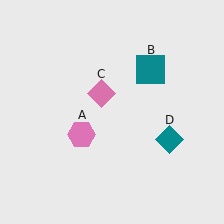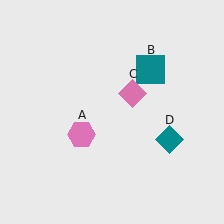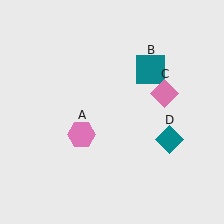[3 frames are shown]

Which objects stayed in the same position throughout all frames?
Pink hexagon (object A) and teal square (object B) and teal diamond (object D) remained stationary.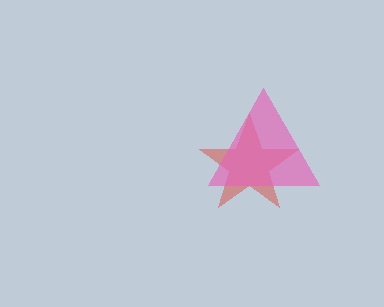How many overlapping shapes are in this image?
There are 2 overlapping shapes in the image.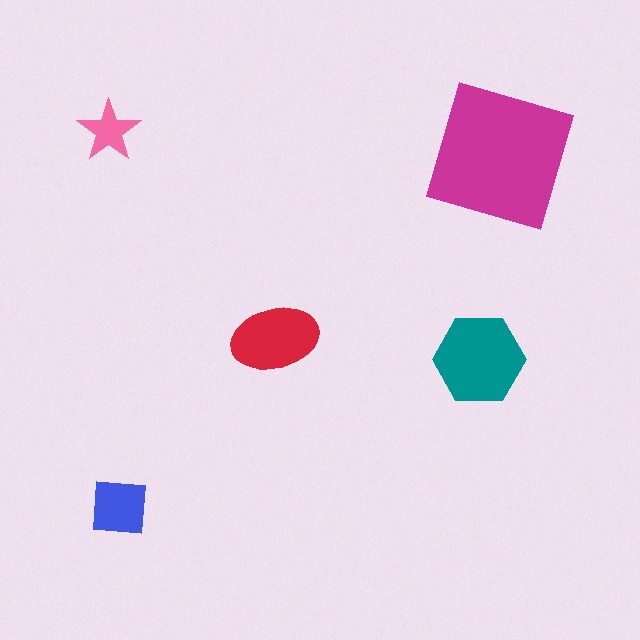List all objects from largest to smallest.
The magenta square, the teal hexagon, the red ellipse, the blue square, the pink star.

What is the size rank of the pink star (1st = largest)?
5th.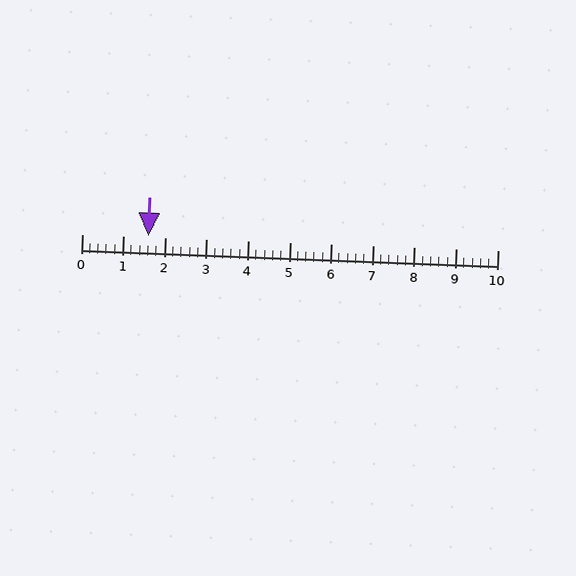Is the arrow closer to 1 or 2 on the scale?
The arrow is closer to 2.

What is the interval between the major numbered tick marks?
The major tick marks are spaced 1 units apart.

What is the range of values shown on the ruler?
The ruler shows values from 0 to 10.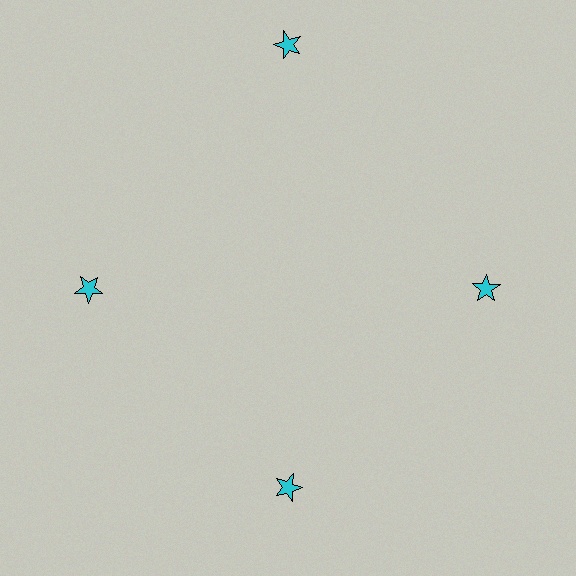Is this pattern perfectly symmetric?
No. The 4 cyan stars are arranged in a ring, but one element near the 12 o'clock position is pushed outward from the center, breaking the 4-fold rotational symmetry.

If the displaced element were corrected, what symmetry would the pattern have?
It would have 4-fold rotational symmetry — the pattern would map onto itself every 90 degrees.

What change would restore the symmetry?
The symmetry would be restored by moving it inward, back onto the ring so that all 4 stars sit at equal angles and equal distance from the center.